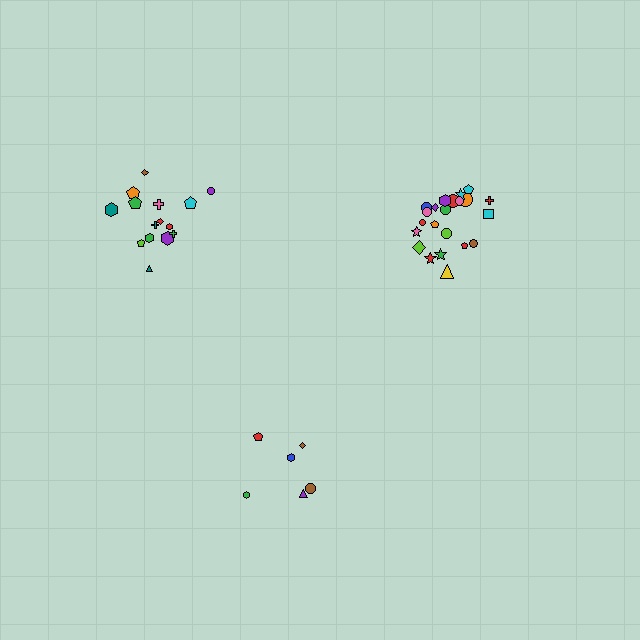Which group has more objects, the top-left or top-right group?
The top-right group.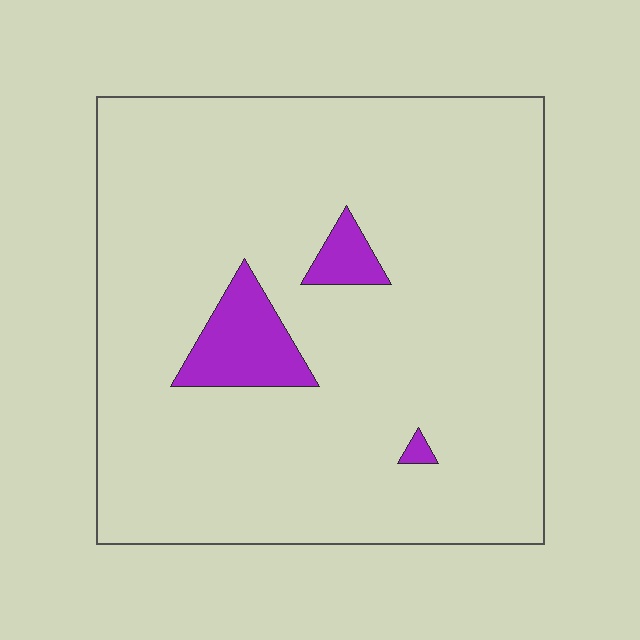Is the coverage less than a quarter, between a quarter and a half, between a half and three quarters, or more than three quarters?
Less than a quarter.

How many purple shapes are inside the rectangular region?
3.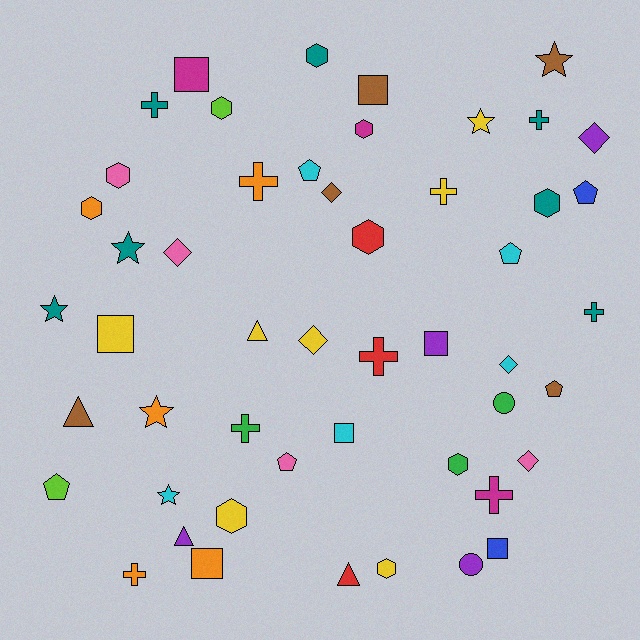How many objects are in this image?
There are 50 objects.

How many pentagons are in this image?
There are 6 pentagons.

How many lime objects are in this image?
There are 2 lime objects.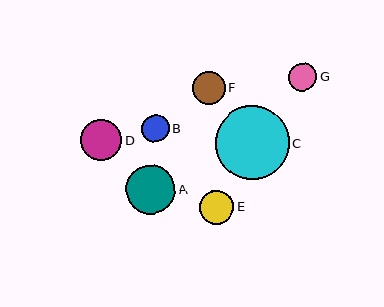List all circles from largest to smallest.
From largest to smallest: C, A, D, E, F, G, B.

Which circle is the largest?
Circle C is the largest with a size of approximately 73 pixels.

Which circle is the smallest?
Circle B is the smallest with a size of approximately 28 pixels.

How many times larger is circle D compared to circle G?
Circle D is approximately 1.5 times the size of circle G.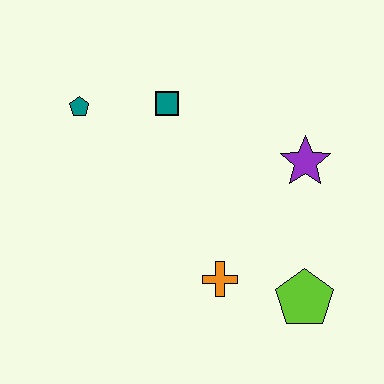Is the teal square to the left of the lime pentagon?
Yes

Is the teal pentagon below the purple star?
No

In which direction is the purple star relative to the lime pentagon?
The purple star is above the lime pentagon.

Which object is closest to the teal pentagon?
The teal square is closest to the teal pentagon.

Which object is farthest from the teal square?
The lime pentagon is farthest from the teal square.